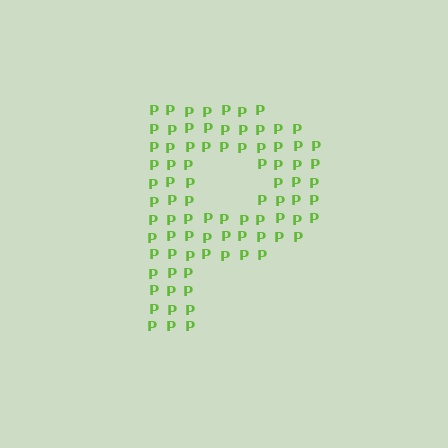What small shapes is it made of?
It is made of small letter P's.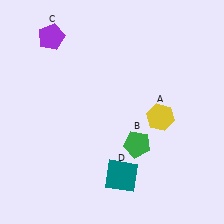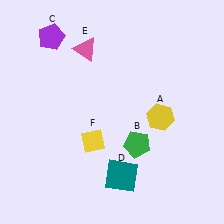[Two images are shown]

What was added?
A pink triangle (E), a yellow diamond (F) were added in Image 2.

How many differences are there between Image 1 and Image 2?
There are 2 differences between the two images.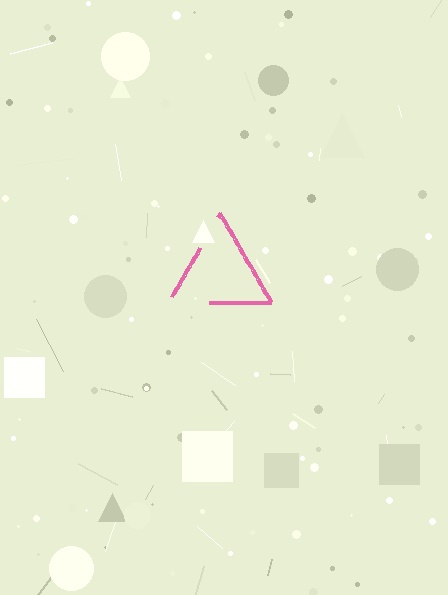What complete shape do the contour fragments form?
The contour fragments form a triangle.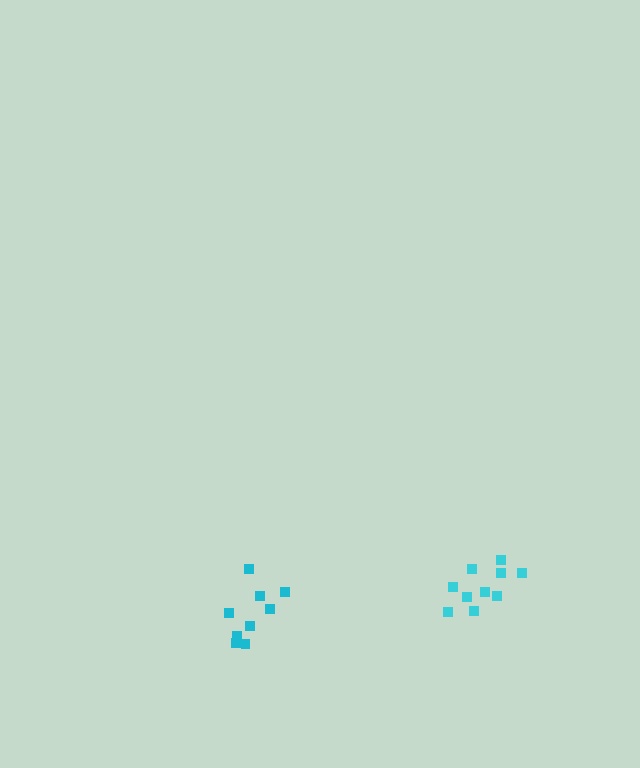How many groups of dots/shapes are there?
There are 2 groups.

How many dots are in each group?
Group 1: 9 dots, Group 2: 10 dots (19 total).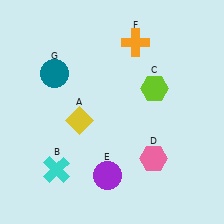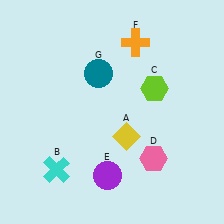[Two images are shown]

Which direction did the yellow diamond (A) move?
The yellow diamond (A) moved right.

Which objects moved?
The objects that moved are: the yellow diamond (A), the teal circle (G).